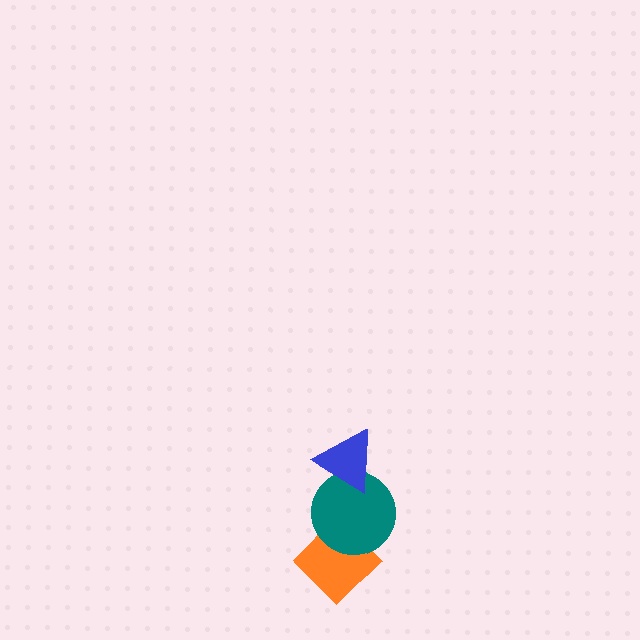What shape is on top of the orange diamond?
The teal circle is on top of the orange diamond.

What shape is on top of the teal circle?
The blue triangle is on top of the teal circle.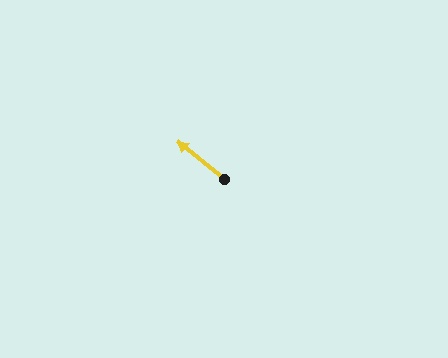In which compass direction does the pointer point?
Northwest.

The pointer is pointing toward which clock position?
Roughly 10 o'clock.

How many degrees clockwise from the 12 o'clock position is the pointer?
Approximately 309 degrees.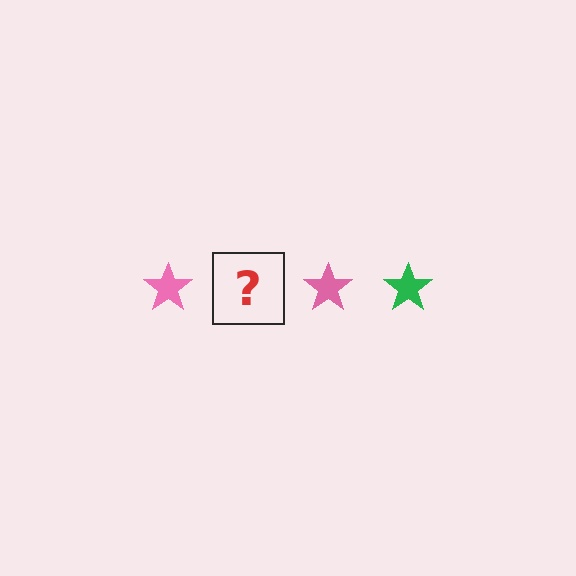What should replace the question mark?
The question mark should be replaced with a green star.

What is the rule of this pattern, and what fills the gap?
The rule is that the pattern cycles through pink, green stars. The gap should be filled with a green star.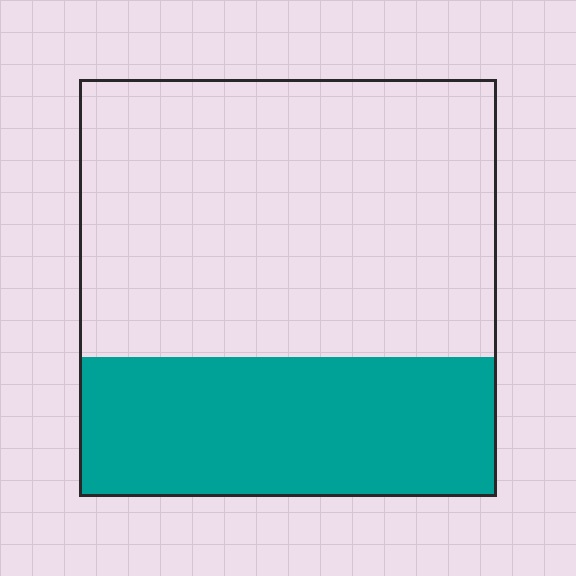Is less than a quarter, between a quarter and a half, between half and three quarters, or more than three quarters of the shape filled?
Between a quarter and a half.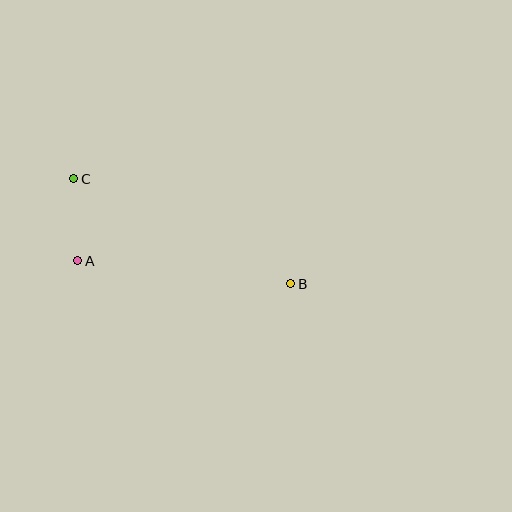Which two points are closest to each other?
Points A and C are closest to each other.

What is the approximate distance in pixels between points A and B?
The distance between A and B is approximately 214 pixels.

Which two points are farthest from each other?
Points B and C are farthest from each other.